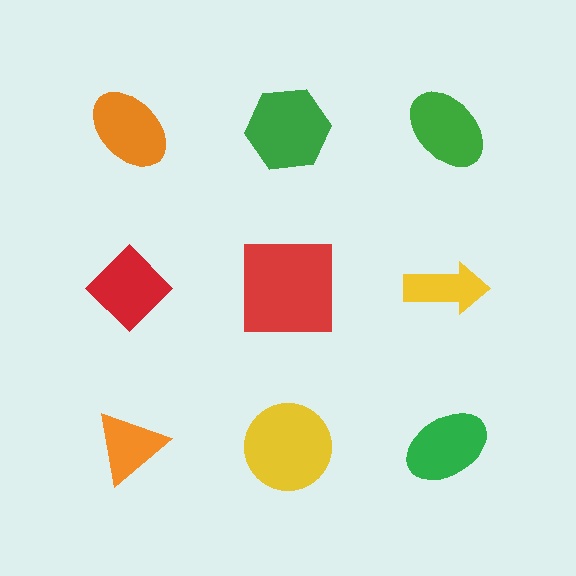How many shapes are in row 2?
3 shapes.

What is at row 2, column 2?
A red square.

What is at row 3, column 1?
An orange triangle.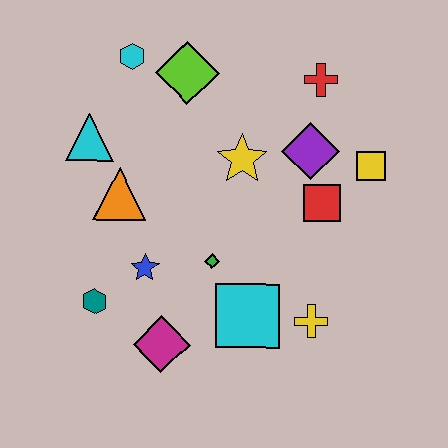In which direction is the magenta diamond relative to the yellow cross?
The magenta diamond is to the left of the yellow cross.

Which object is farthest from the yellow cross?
The cyan hexagon is farthest from the yellow cross.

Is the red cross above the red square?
Yes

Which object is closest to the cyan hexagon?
The lime diamond is closest to the cyan hexagon.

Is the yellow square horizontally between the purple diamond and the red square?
No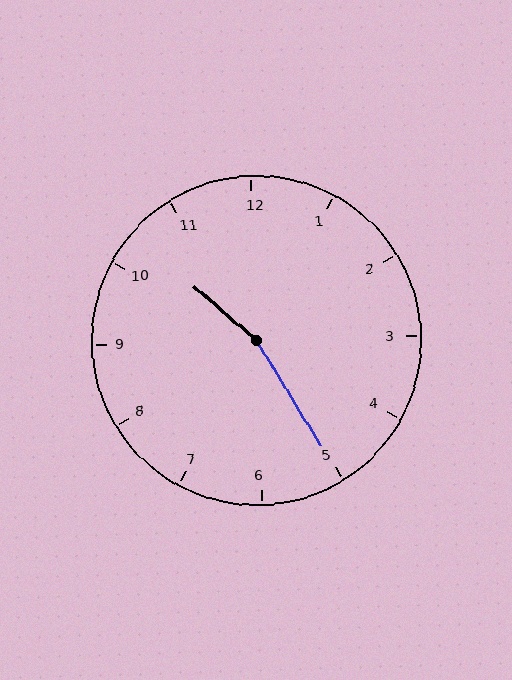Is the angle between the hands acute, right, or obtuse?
It is obtuse.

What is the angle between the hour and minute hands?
Approximately 162 degrees.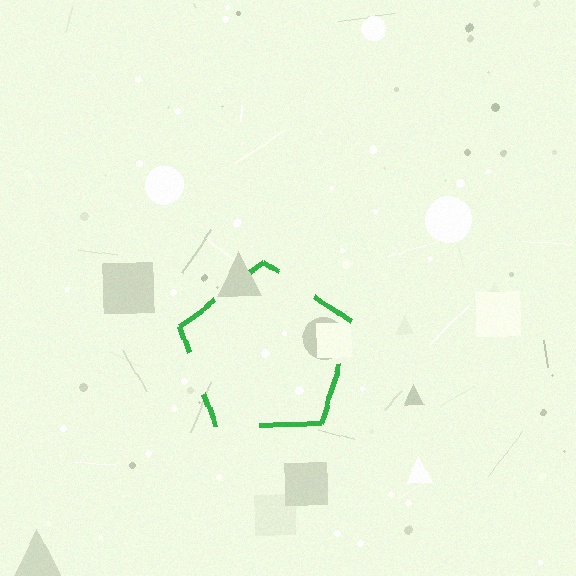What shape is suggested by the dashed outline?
The dashed outline suggests a pentagon.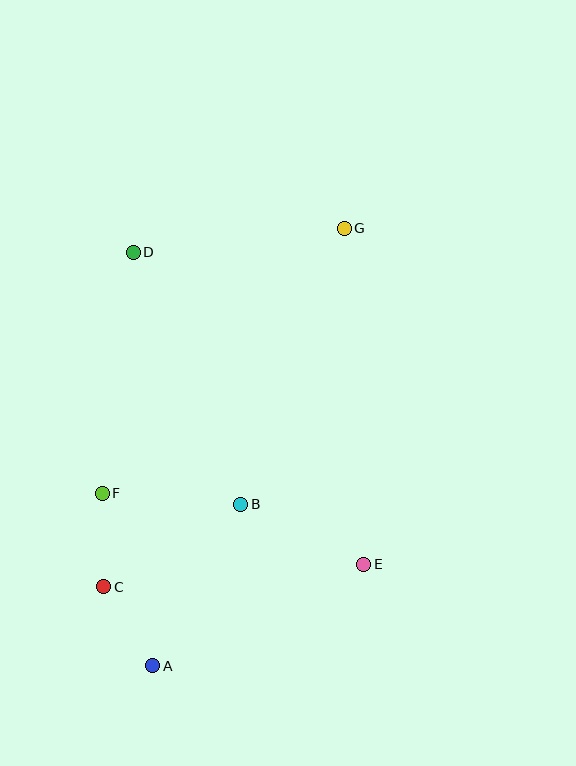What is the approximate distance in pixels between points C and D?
The distance between C and D is approximately 336 pixels.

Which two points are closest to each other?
Points A and C are closest to each other.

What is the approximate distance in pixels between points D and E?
The distance between D and E is approximately 388 pixels.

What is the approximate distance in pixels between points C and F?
The distance between C and F is approximately 94 pixels.